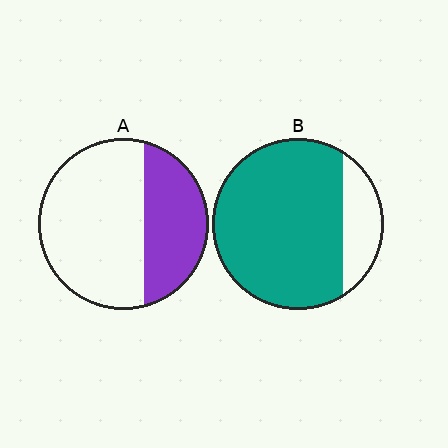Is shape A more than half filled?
No.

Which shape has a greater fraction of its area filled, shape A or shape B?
Shape B.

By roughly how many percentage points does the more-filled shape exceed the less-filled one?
By roughly 45 percentage points (B over A).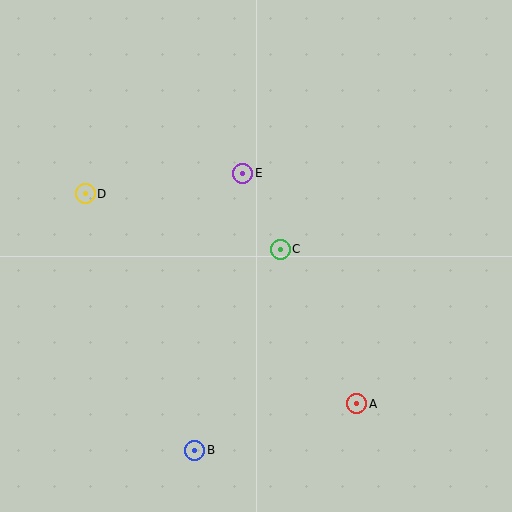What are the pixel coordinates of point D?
Point D is at (85, 194).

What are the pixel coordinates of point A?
Point A is at (357, 404).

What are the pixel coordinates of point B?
Point B is at (195, 450).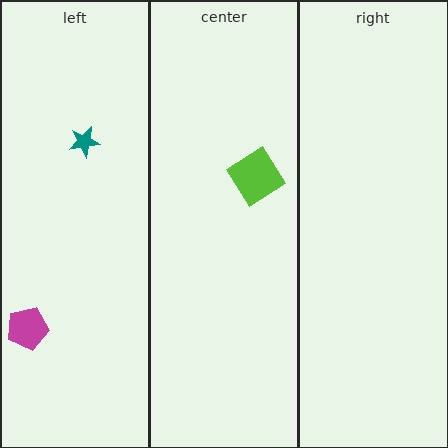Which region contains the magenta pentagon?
The left region.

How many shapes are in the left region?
2.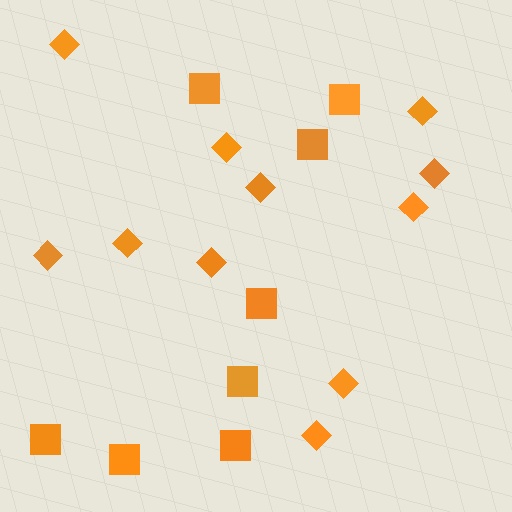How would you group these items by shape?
There are 2 groups: one group of diamonds (11) and one group of squares (8).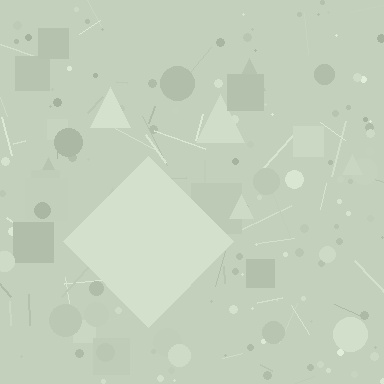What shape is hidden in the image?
A diamond is hidden in the image.